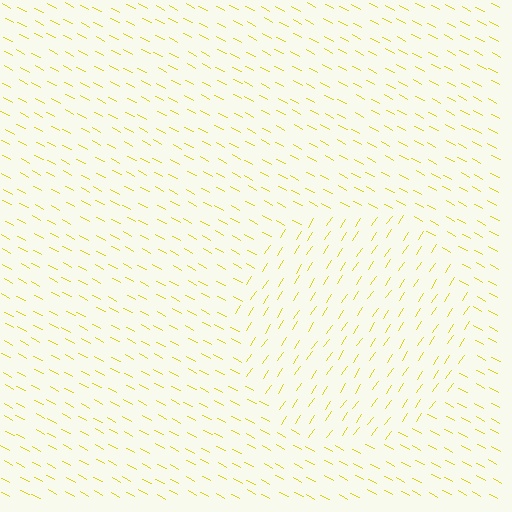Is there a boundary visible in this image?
Yes, there is a texture boundary formed by a change in line orientation.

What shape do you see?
I see a circle.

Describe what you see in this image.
The image is filled with small yellow line segments. A circle region in the image has lines oriented differently from the surrounding lines, creating a visible texture boundary.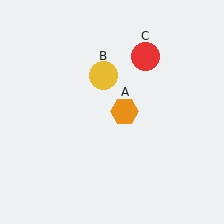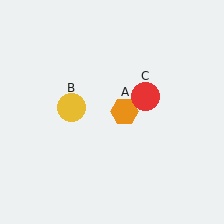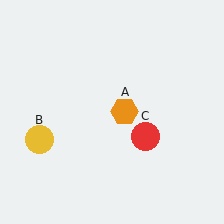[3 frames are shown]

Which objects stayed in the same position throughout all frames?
Orange hexagon (object A) remained stationary.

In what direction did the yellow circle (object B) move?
The yellow circle (object B) moved down and to the left.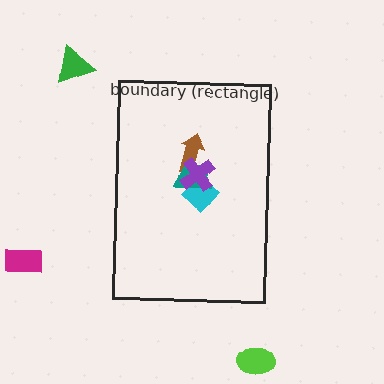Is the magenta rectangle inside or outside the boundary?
Outside.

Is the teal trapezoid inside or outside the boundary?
Inside.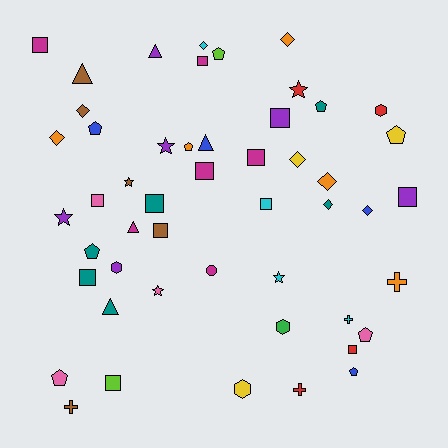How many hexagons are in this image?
There are 4 hexagons.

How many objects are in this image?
There are 50 objects.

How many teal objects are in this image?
There are 6 teal objects.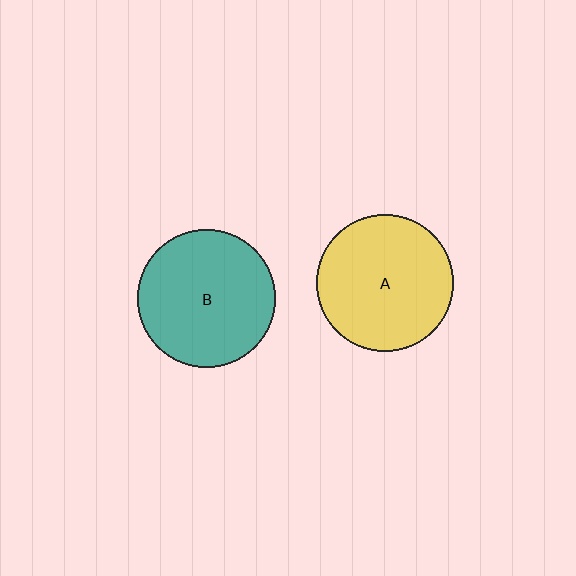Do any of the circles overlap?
No, none of the circles overlap.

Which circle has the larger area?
Circle B (teal).